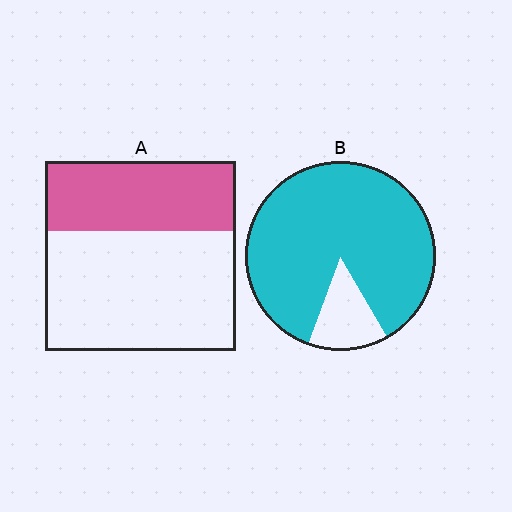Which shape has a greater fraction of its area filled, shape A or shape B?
Shape B.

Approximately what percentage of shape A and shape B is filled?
A is approximately 35% and B is approximately 85%.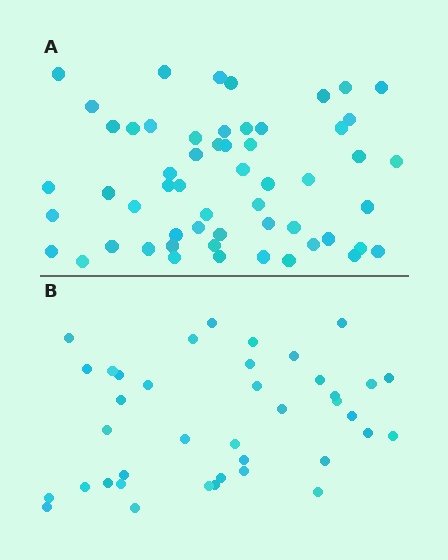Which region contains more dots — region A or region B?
Region A (the top region) has more dots.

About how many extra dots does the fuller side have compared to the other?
Region A has approximately 15 more dots than region B.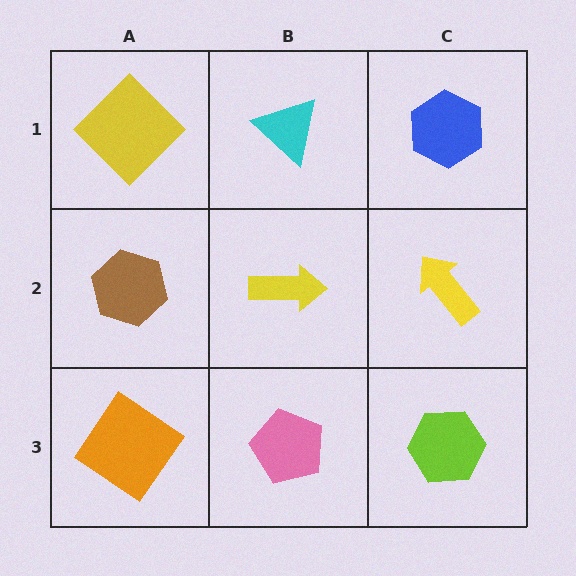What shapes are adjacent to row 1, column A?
A brown hexagon (row 2, column A), a cyan triangle (row 1, column B).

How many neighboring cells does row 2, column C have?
3.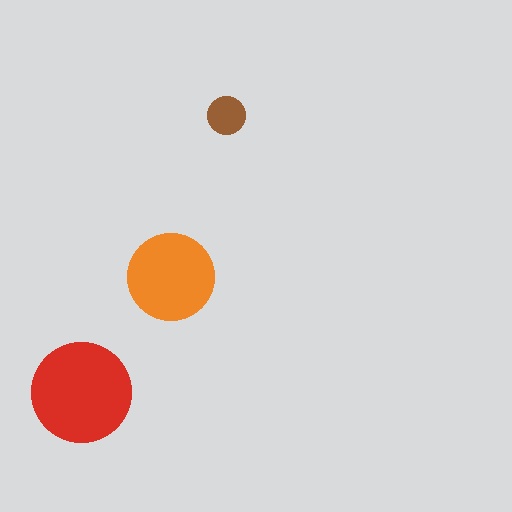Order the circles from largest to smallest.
the red one, the orange one, the brown one.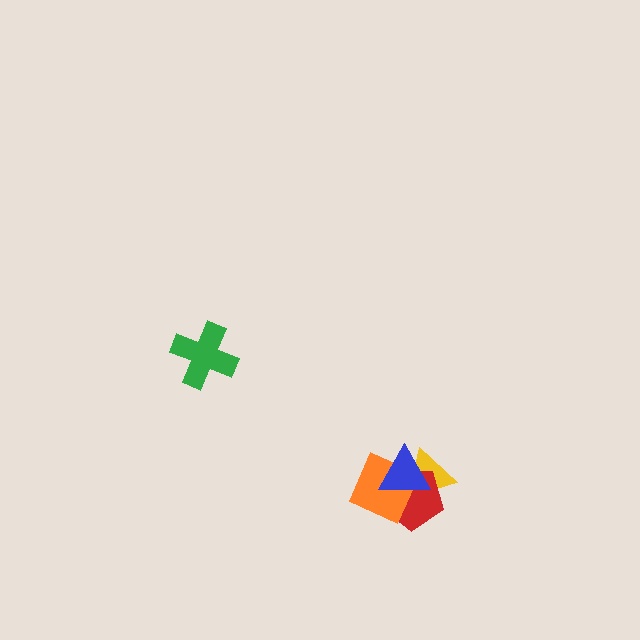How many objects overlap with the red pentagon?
3 objects overlap with the red pentagon.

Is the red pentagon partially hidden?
Yes, it is partially covered by another shape.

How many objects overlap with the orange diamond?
3 objects overlap with the orange diamond.